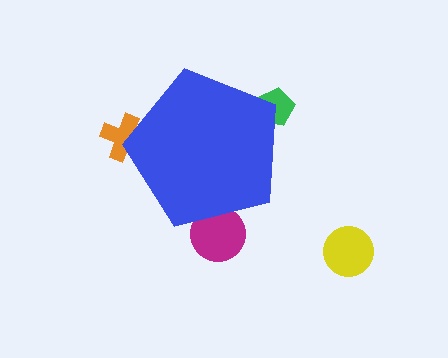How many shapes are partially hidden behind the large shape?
3 shapes are partially hidden.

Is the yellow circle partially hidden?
No, the yellow circle is fully visible.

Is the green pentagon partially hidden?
Yes, the green pentagon is partially hidden behind the blue pentagon.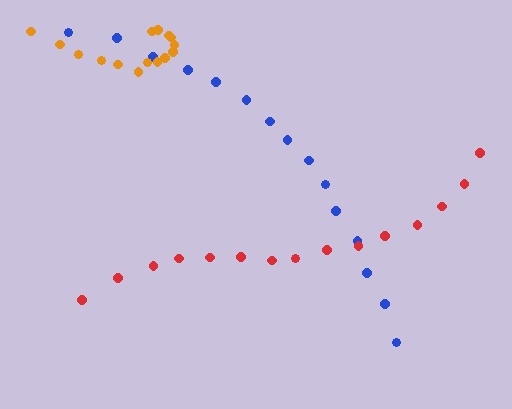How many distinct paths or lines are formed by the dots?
There are 3 distinct paths.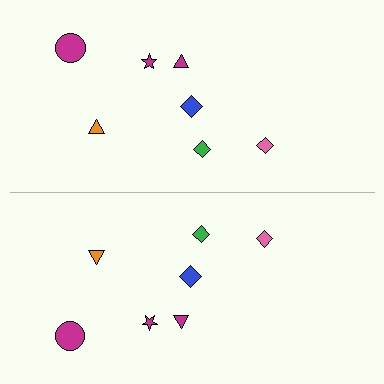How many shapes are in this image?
There are 14 shapes in this image.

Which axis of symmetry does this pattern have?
The pattern has a horizontal axis of symmetry running through the center of the image.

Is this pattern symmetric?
Yes, this pattern has bilateral (reflection) symmetry.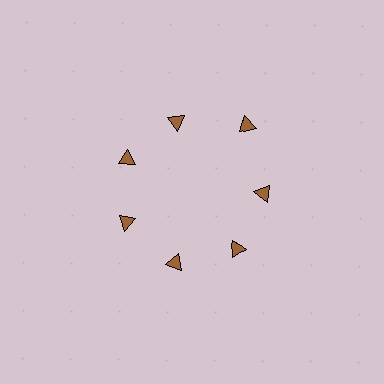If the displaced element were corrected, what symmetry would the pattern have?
It would have 7-fold rotational symmetry — the pattern would map onto itself every 51 degrees.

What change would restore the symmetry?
The symmetry would be restored by moving it inward, back onto the ring so that all 7 triangles sit at equal angles and equal distance from the center.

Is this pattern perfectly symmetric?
No. The 7 brown triangles are arranged in a ring, but one element near the 1 o'clock position is pushed outward from the center, breaking the 7-fold rotational symmetry.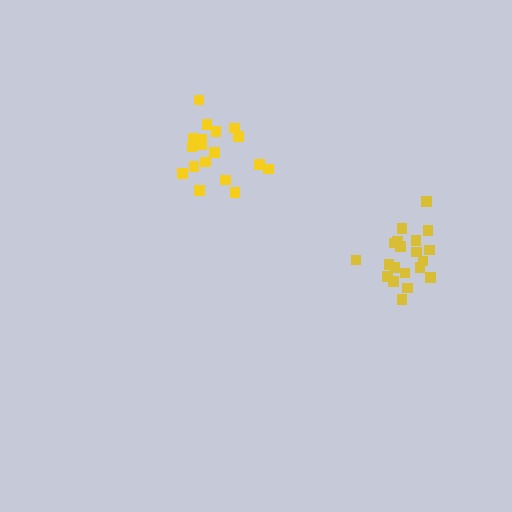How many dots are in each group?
Group 1: 20 dots, Group 2: 18 dots (38 total).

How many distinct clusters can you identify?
There are 2 distinct clusters.